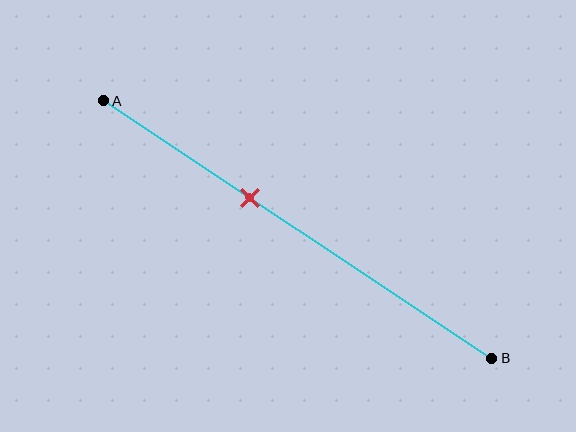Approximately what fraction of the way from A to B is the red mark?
The red mark is approximately 40% of the way from A to B.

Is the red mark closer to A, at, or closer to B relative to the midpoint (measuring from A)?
The red mark is closer to point A than the midpoint of segment AB.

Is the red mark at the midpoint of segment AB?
No, the mark is at about 40% from A, not at the 50% midpoint.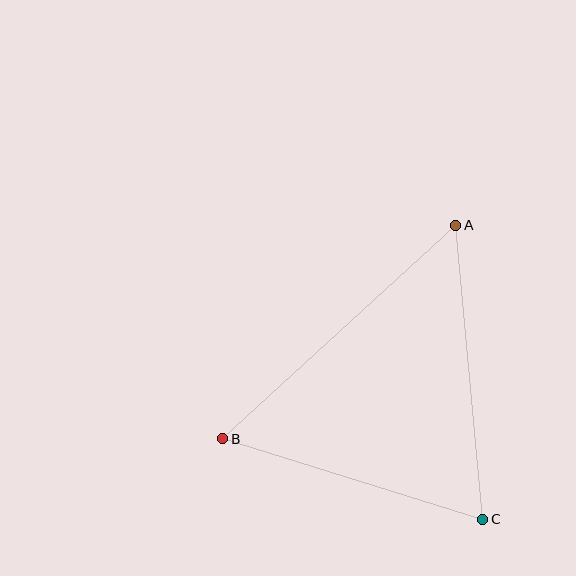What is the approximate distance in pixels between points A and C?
The distance between A and C is approximately 295 pixels.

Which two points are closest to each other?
Points B and C are closest to each other.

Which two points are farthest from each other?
Points A and B are farthest from each other.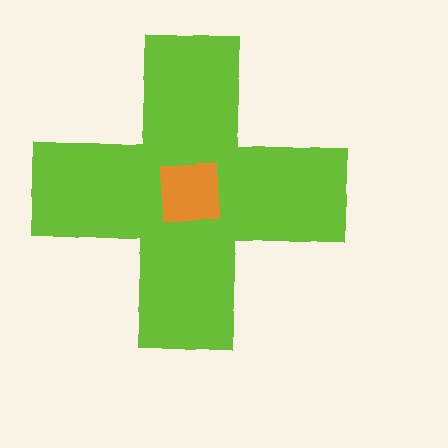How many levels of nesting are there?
2.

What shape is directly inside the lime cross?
The orange square.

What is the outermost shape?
The lime cross.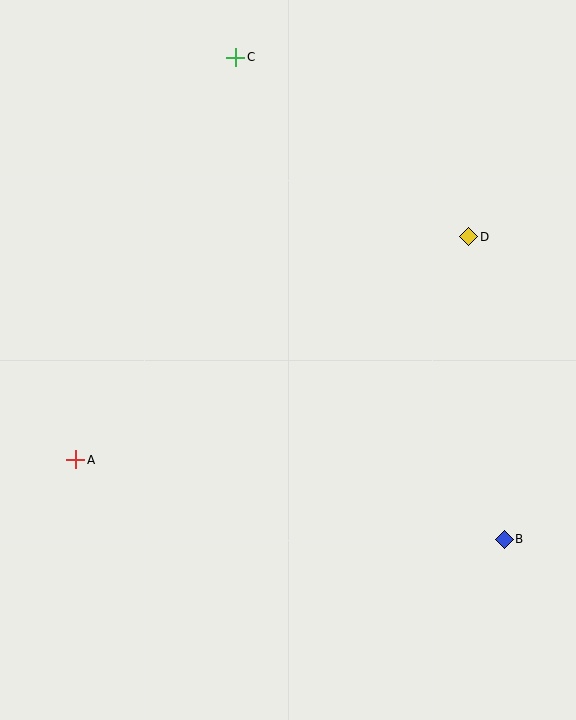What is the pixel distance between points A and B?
The distance between A and B is 436 pixels.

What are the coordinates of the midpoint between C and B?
The midpoint between C and B is at (370, 298).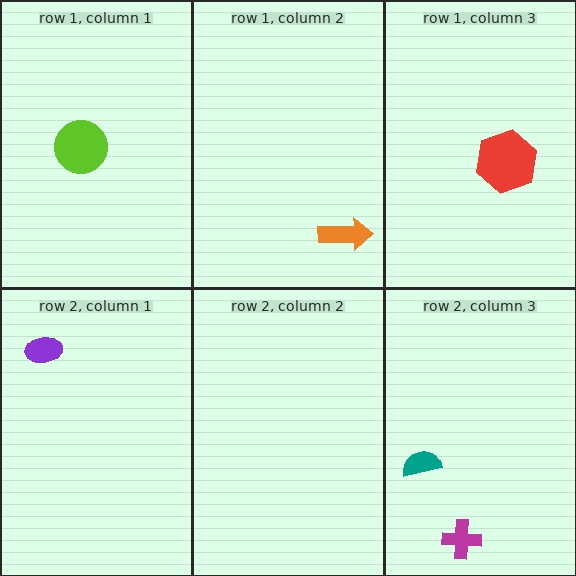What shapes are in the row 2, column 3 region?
The magenta cross, the teal semicircle.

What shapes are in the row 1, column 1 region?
The lime circle.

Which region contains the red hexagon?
The row 1, column 3 region.